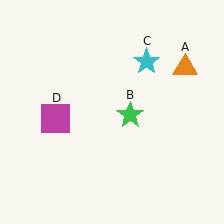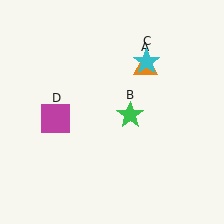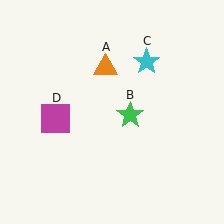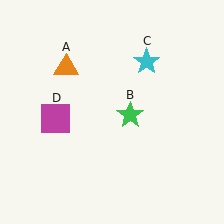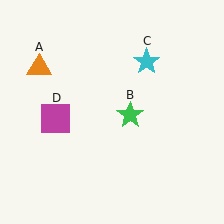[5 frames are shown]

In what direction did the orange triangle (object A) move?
The orange triangle (object A) moved left.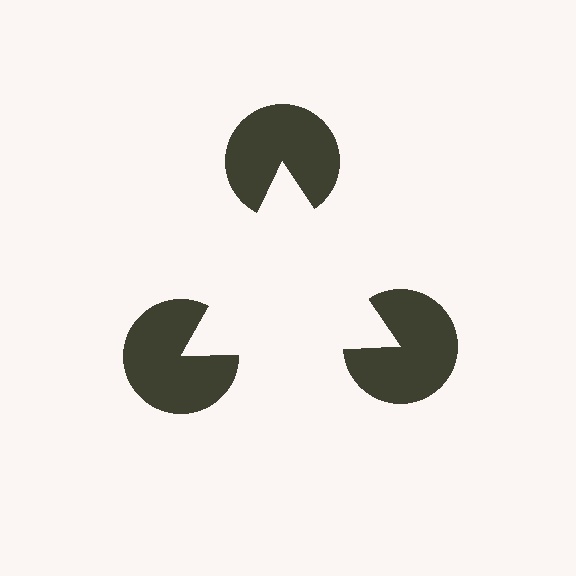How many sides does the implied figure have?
3 sides.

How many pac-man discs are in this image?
There are 3 — one at each vertex of the illusory triangle.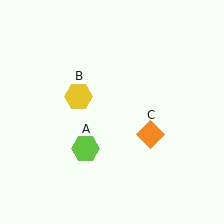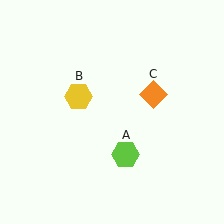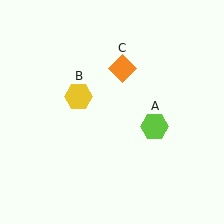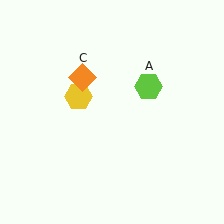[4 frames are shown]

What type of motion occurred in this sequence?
The lime hexagon (object A), orange diamond (object C) rotated counterclockwise around the center of the scene.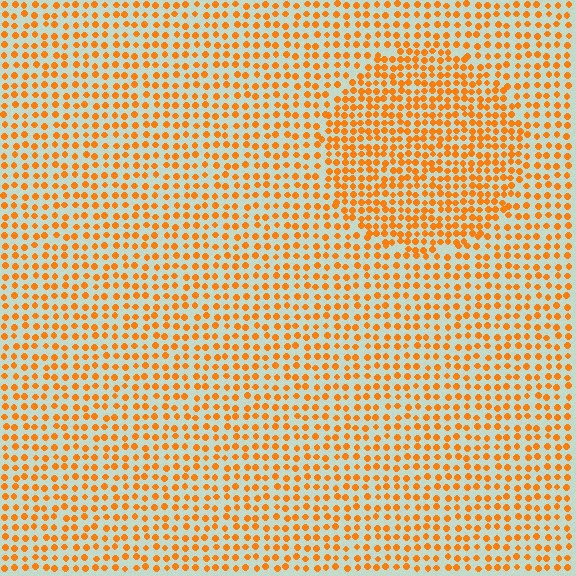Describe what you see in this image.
The image contains small orange elements arranged at two different densities. A circle-shaped region is visible where the elements are more densely packed than the surrounding area.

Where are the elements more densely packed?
The elements are more densely packed inside the circle boundary.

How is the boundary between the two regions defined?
The boundary is defined by a change in element density (approximately 1.6x ratio). All elements are the same color, size, and shape.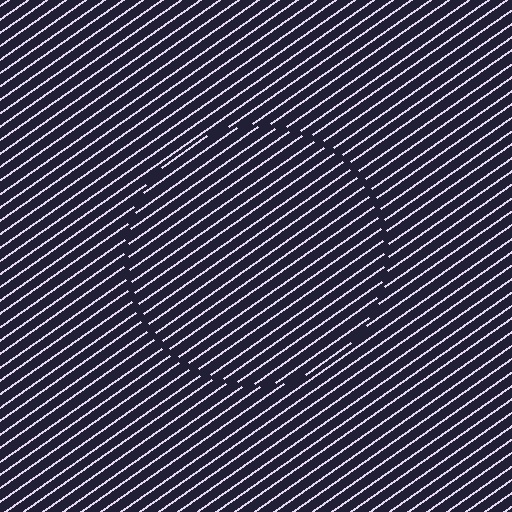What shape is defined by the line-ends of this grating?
An illusory circle. The interior of the shape contains the same grating, shifted by half a period — the contour is defined by the phase discontinuity where line-ends from the inner and outer gratings abut.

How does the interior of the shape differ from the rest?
The interior of the shape contains the same grating, shifted by half a period — the contour is defined by the phase discontinuity where line-ends from the inner and outer gratings abut.